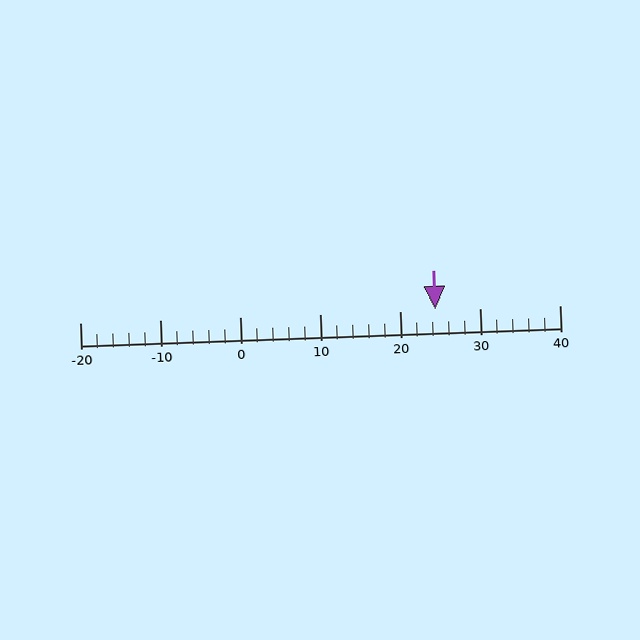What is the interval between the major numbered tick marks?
The major tick marks are spaced 10 units apart.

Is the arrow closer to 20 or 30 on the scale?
The arrow is closer to 20.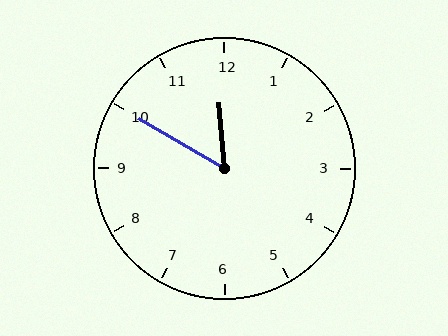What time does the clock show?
11:50.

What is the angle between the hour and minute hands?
Approximately 55 degrees.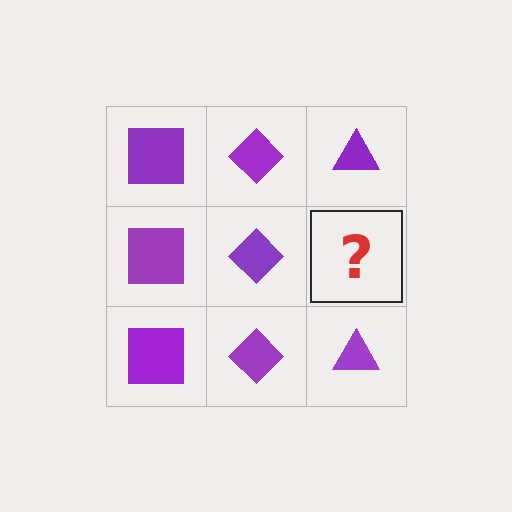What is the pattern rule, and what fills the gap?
The rule is that each column has a consistent shape. The gap should be filled with a purple triangle.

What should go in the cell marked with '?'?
The missing cell should contain a purple triangle.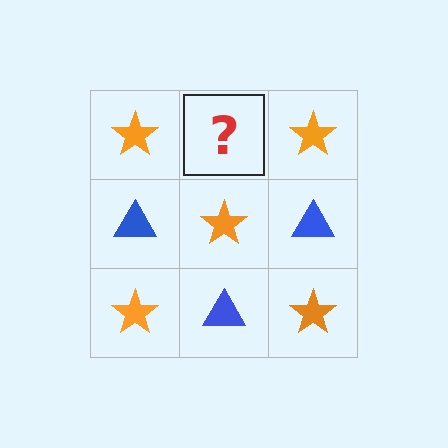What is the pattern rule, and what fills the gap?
The rule is that it alternates orange star and blue triangle in a checkerboard pattern. The gap should be filled with a blue triangle.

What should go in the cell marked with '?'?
The missing cell should contain a blue triangle.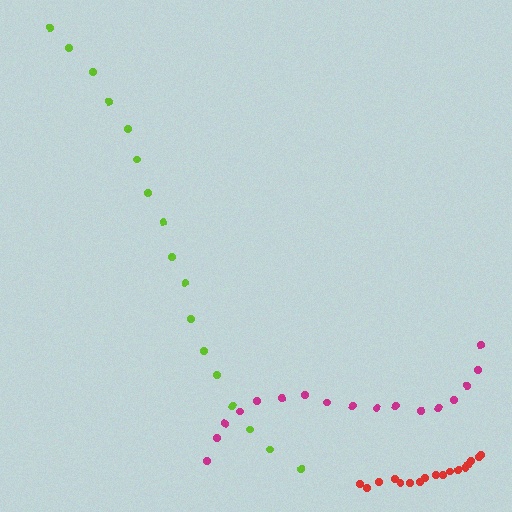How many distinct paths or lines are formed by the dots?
There are 3 distinct paths.